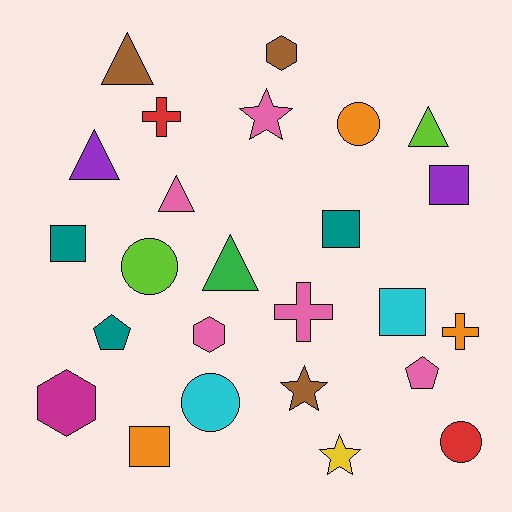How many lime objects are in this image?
There are 2 lime objects.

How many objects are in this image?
There are 25 objects.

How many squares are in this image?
There are 5 squares.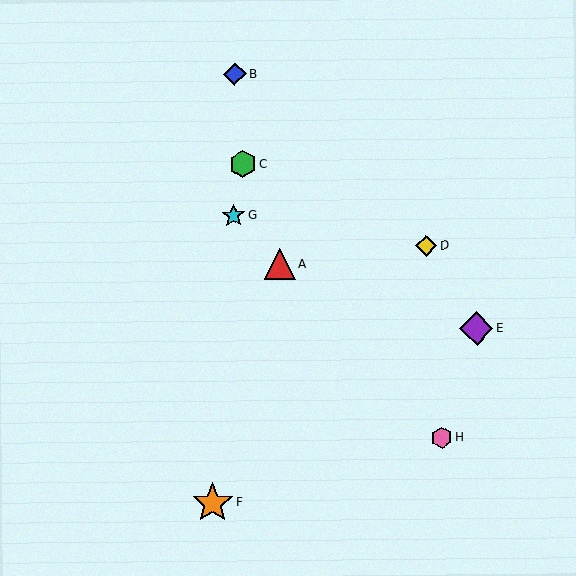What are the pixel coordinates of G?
Object G is at (234, 215).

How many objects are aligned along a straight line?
3 objects (A, G, H) are aligned along a straight line.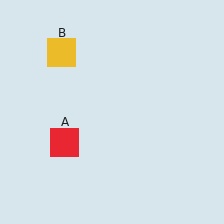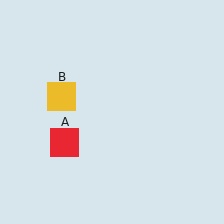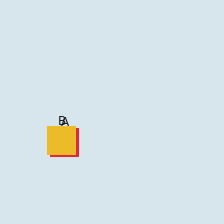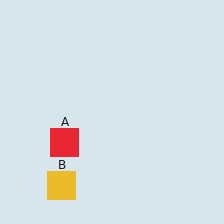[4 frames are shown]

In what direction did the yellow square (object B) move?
The yellow square (object B) moved down.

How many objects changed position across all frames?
1 object changed position: yellow square (object B).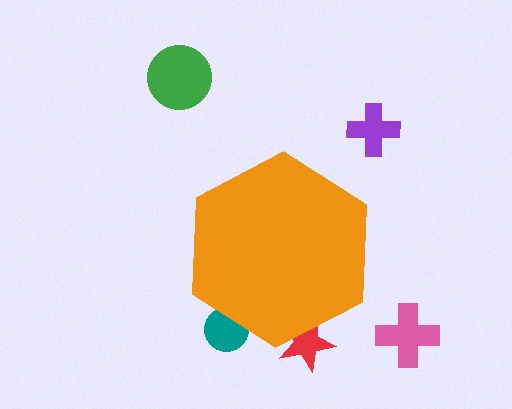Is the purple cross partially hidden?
No, the purple cross is fully visible.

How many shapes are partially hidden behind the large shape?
2 shapes are partially hidden.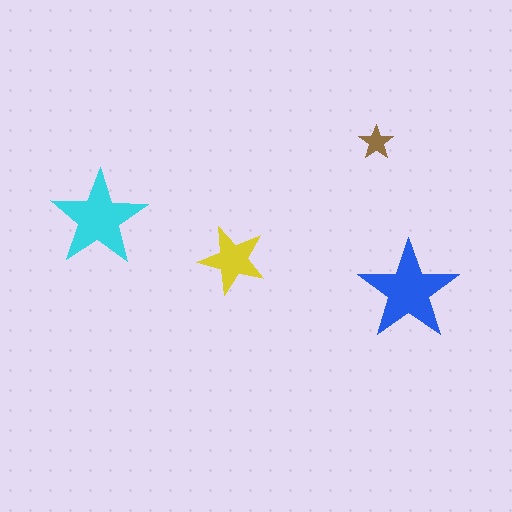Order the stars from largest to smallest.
the blue one, the cyan one, the yellow one, the brown one.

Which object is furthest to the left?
The cyan star is leftmost.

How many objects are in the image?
There are 4 objects in the image.